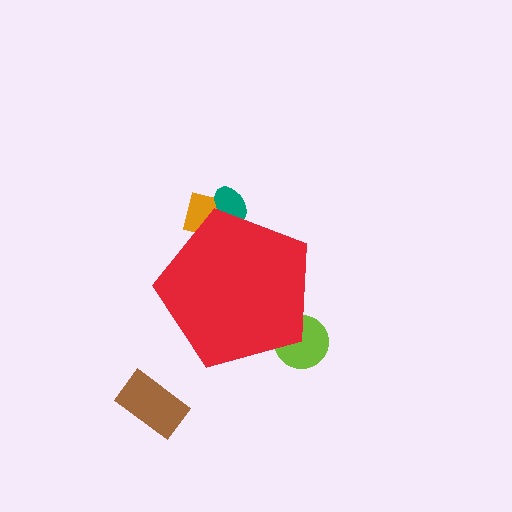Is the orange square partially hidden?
Yes, the orange square is partially hidden behind the red pentagon.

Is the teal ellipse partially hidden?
Yes, the teal ellipse is partially hidden behind the red pentagon.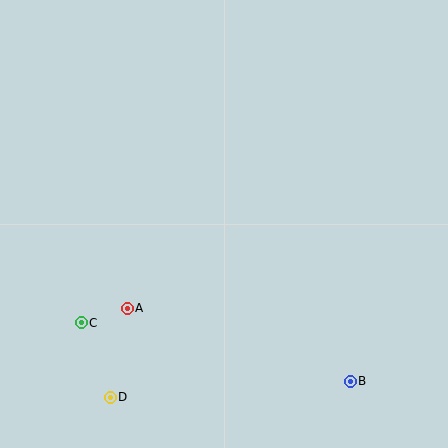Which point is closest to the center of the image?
Point A at (127, 308) is closest to the center.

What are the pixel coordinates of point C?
Point C is at (81, 323).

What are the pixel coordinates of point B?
Point B is at (350, 381).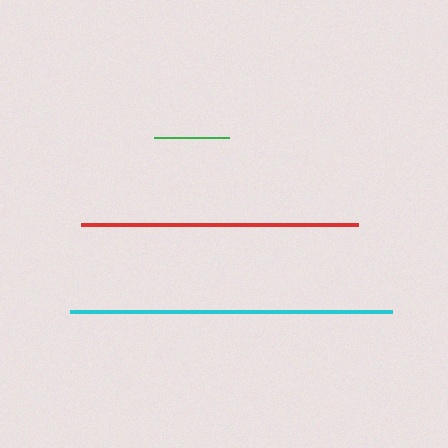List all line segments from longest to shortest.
From longest to shortest: cyan, red, green.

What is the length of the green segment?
The green segment is approximately 76 pixels long.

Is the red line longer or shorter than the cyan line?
The cyan line is longer than the red line.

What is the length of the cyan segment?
The cyan segment is approximately 322 pixels long.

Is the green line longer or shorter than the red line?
The red line is longer than the green line.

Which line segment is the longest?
The cyan line is the longest at approximately 322 pixels.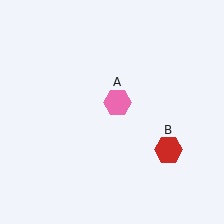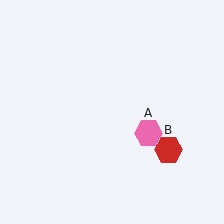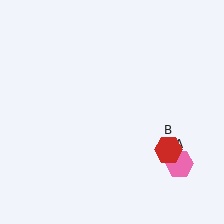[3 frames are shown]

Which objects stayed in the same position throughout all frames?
Red hexagon (object B) remained stationary.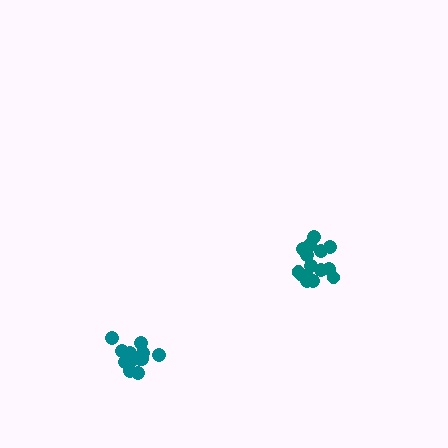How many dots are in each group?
Group 1: 14 dots, Group 2: 15 dots (29 total).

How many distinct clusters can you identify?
There are 2 distinct clusters.